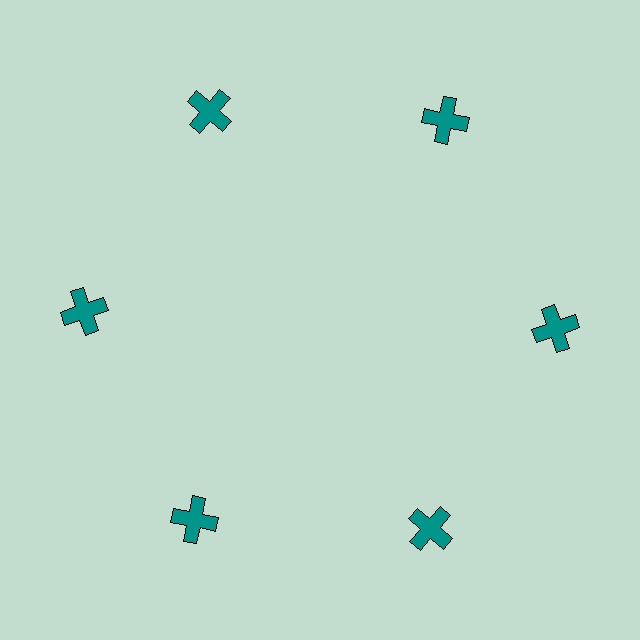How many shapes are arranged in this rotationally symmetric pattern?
There are 6 shapes, arranged in 6 groups of 1.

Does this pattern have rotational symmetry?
Yes, this pattern has 6-fold rotational symmetry. It looks the same after rotating 60 degrees around the center.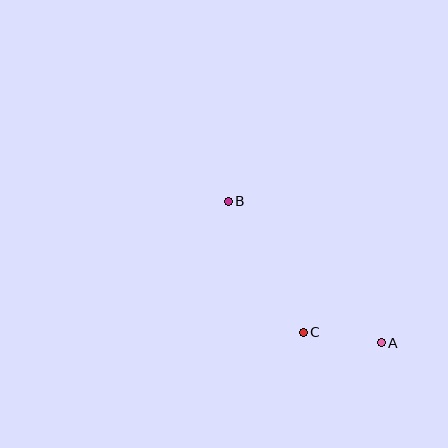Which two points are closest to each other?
Points A and C are closest to each other.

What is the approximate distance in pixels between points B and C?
The distance between B and C is approximately 151 pixels.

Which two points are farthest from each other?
Points A and B are farthest from each other.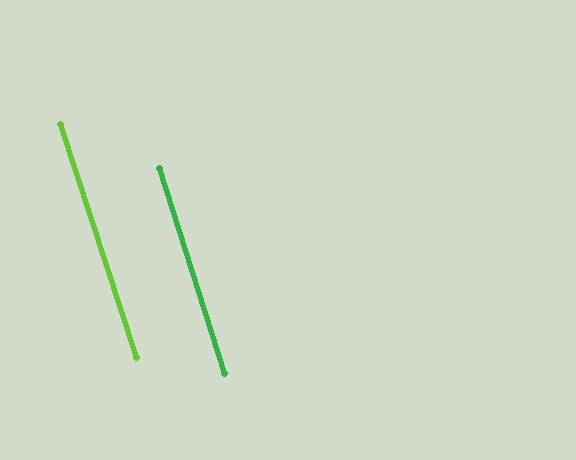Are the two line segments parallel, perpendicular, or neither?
Parallel — their directions differ by only 0.5°.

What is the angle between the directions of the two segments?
Approximately 0 degrees.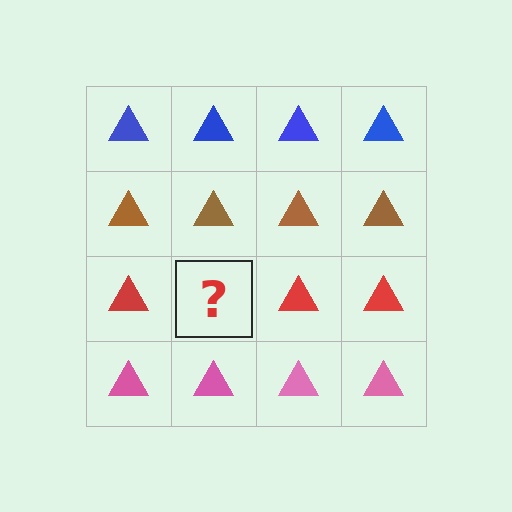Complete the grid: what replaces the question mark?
The question mark should be replaced with a red triangle.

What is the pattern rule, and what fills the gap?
The rule is that each row has a consistent color. The gap should be filled with a red triangle.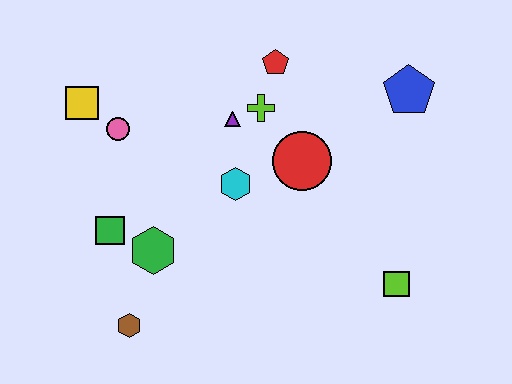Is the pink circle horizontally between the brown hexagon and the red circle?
No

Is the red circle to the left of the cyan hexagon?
No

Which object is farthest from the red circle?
The brown hexagon is farthest from the red circle.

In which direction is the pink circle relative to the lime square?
The pink circle is to the left of the lime square.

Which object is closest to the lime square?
The red circle is closest to the lime square.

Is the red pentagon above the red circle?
Yes